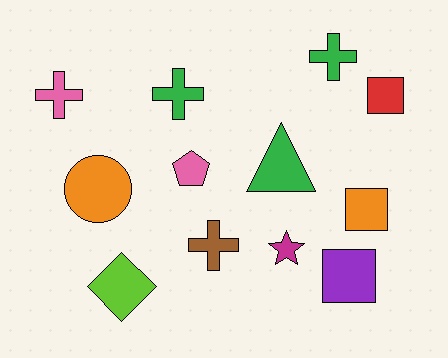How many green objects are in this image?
There are 3 green objects.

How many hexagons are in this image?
There are no hexagons.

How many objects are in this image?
There are 12 objects.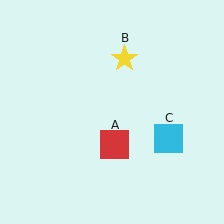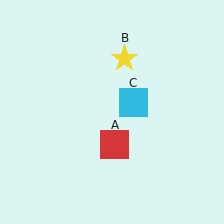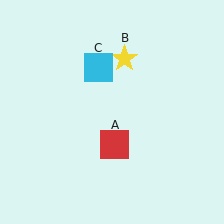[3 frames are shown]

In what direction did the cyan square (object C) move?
The cyan square (object C) moved up and to the left.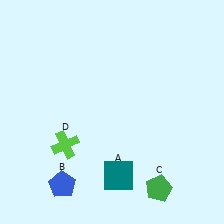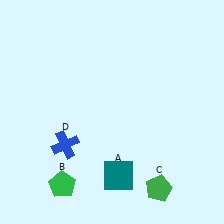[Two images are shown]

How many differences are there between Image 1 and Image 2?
There are 2 differences between the two images.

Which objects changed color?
B changed from blue to green. D changed from lime to blue.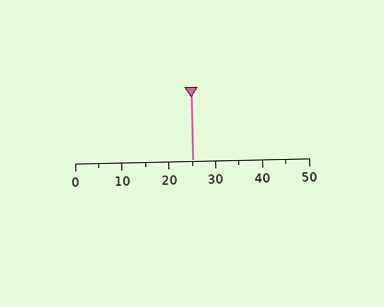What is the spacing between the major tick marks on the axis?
The major ticks are spaced 10 apart.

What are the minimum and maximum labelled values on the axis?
The axis runs from 0 to 50.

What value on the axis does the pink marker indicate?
The marker indicates approximately 25.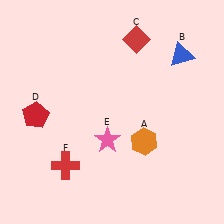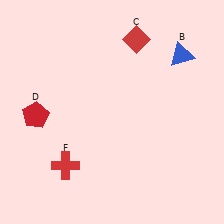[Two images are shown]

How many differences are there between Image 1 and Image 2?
There are 2 differences between the two images.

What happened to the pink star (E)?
The pink star (E) was removed in Image 2. It was in the bottom-left area of Image 1.